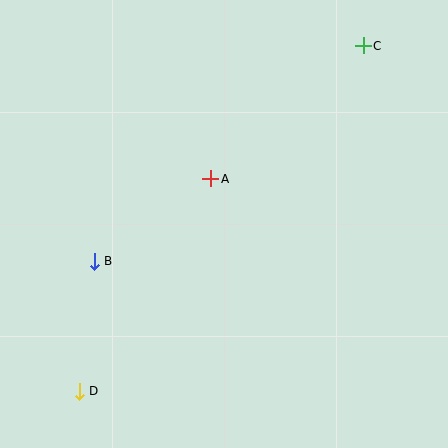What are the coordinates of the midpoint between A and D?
The midpoint between A and D is at (145, 285).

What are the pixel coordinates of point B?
Point B is at (94, 261).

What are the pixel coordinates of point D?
Point D is at (79, 391).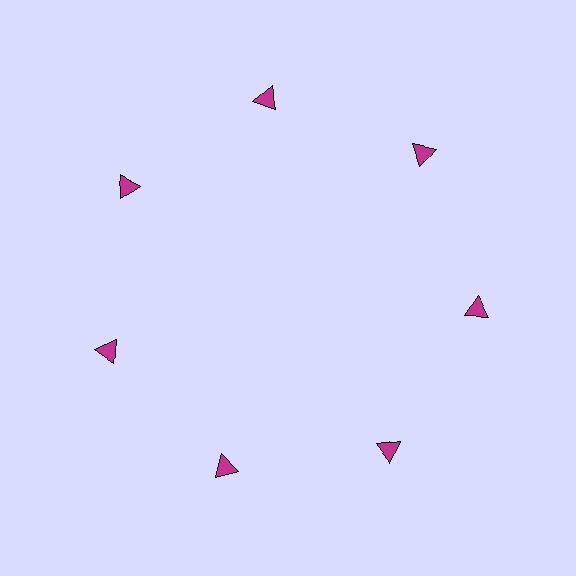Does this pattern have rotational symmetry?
Yes, this pattern has 7-fold rotational symmetry. It looks the same after rotating 51 degrees around the center.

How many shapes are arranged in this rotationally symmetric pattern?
There are 7 shapes, arranged in 7 groups of 1.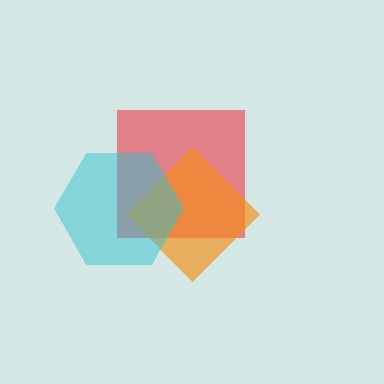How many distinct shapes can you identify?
There are 3 distinct shapes: a red square, an orange diamond, a cyan hexagon.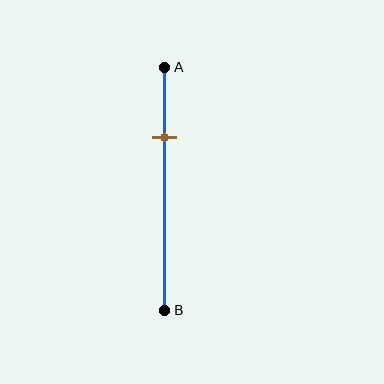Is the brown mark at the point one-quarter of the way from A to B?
No, the mark is at about 30% from A, not at the 25% one-quarter point.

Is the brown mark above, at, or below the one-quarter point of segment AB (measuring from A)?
The brown mark is below the one-quarter point of segment AB.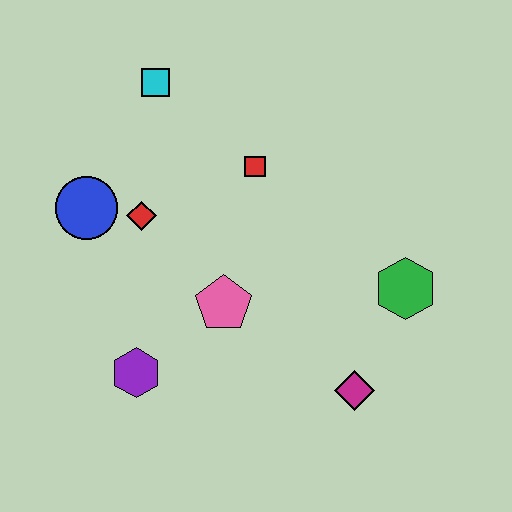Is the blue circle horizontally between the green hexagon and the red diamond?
No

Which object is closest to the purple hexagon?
The pink pentagon is closest to the purple hexagon.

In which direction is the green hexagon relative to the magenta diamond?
The green hexagon is above the magenta diamond.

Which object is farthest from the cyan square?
The magenta diamond is farthest from the cyan square.